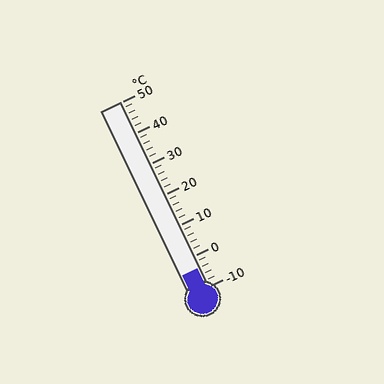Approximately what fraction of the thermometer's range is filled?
The thermometer is filled to approximately 10% of its range.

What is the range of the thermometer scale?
The thermometer scale ranges from -10°C to 50°C.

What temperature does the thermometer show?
The thermometer shows approximately -4°C.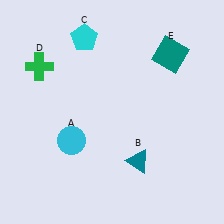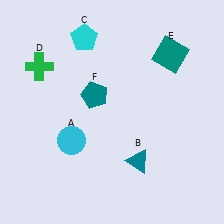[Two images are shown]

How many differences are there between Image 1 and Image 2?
There is 1 difference between the two images.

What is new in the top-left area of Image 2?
A teal pentagon (F) was added in the top-left area of Image 2.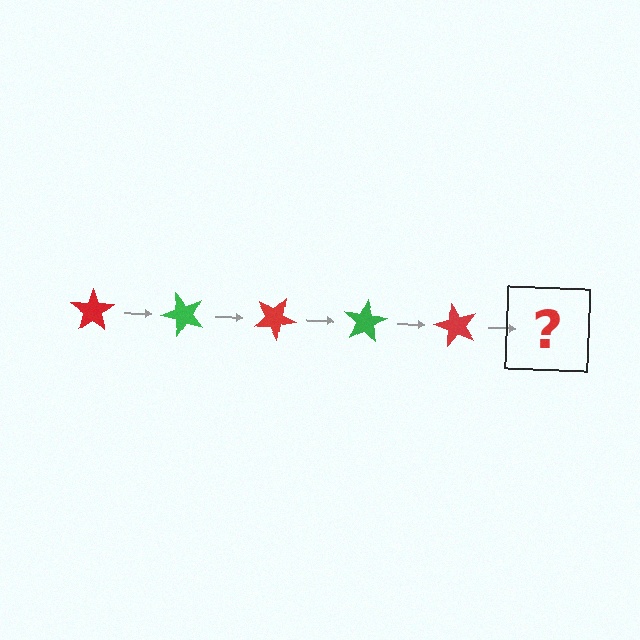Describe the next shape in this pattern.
It should be a green star, rotated 250 degrees from the start.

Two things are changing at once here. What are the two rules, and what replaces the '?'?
The two rules are that it rotates 50 degrees each step and the color cycles through red and green. The '?' should be a green star, rotated 250 degrees from the start.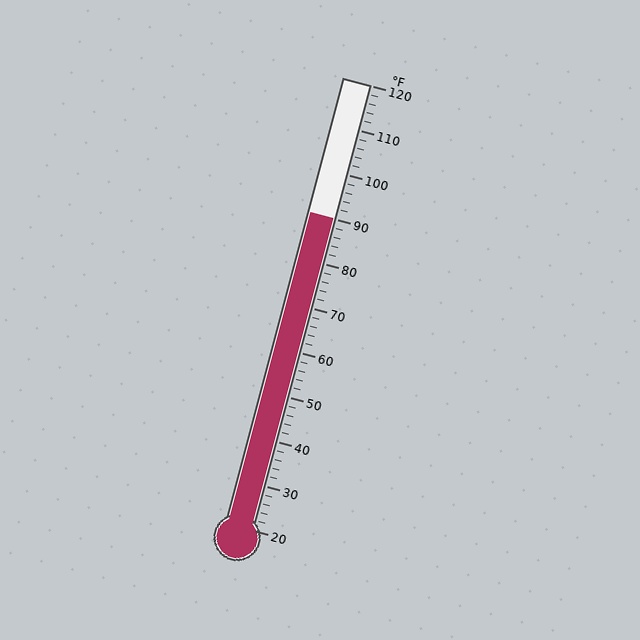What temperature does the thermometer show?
The thermometer shows approximately 90°F.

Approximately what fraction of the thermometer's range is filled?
The thermometer is filled to approximately 70% of its range.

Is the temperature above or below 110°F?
The temperature is below 110°F.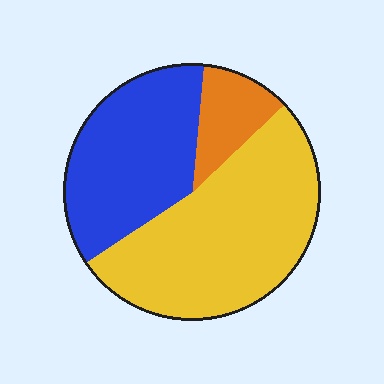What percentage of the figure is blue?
Blue covers 36% of the figure.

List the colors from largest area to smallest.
From largest to smallest: yellow, blue, orange.